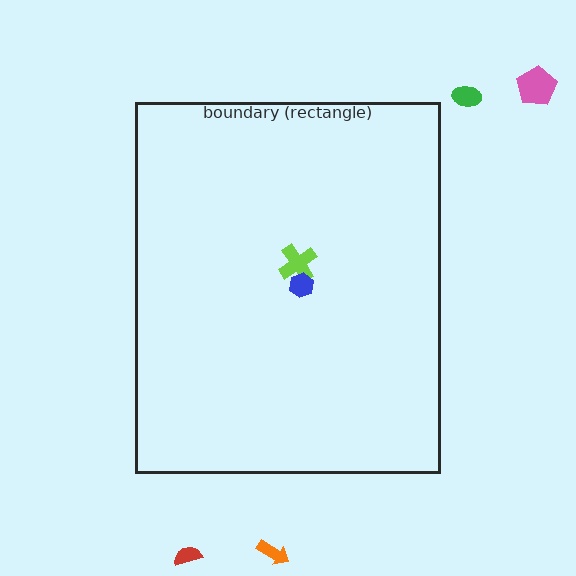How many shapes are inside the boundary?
2 inside, 4 outside.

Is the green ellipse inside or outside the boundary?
Outside.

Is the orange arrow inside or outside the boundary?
Outside.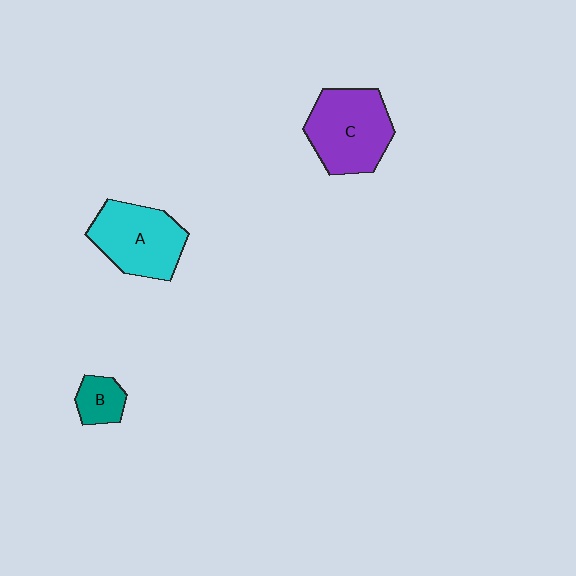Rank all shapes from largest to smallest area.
From largest to smallest: C (purple), A (cyan), B (teal).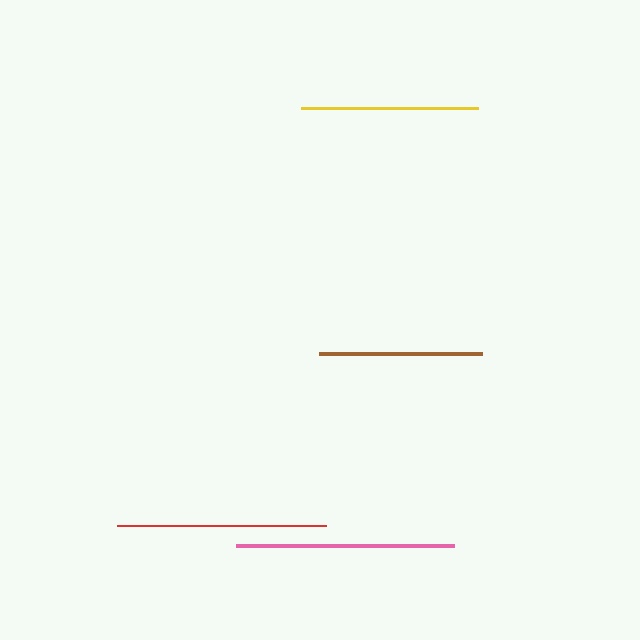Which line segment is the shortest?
The brown line is the shortest at approximately 163 pixels.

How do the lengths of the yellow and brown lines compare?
The yellow and brown lines are approximately the same length.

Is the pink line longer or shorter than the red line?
The pink line is longer than the red line.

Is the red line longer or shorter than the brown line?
The red line is longer than the brown line.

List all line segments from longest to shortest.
From longest to shortest: pink, red, yellow, brown.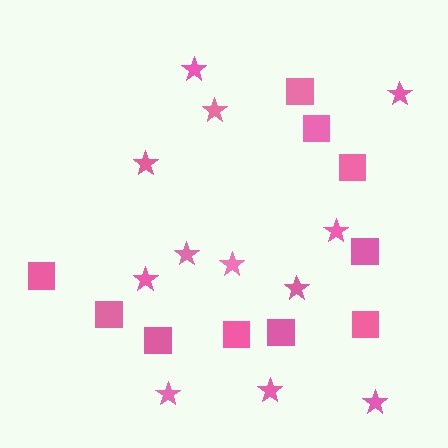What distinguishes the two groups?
There are 2 groups: one group of squares (10) and one group of stars (12).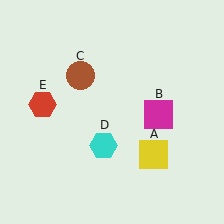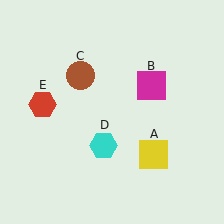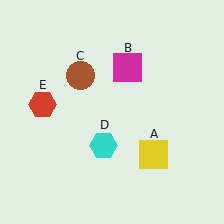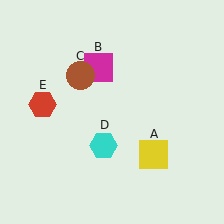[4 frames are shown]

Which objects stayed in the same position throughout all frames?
Yellow square (object A) and brown circle (object C) and cyan hexagon (object D) and red hexagon (object E) remained stationary.